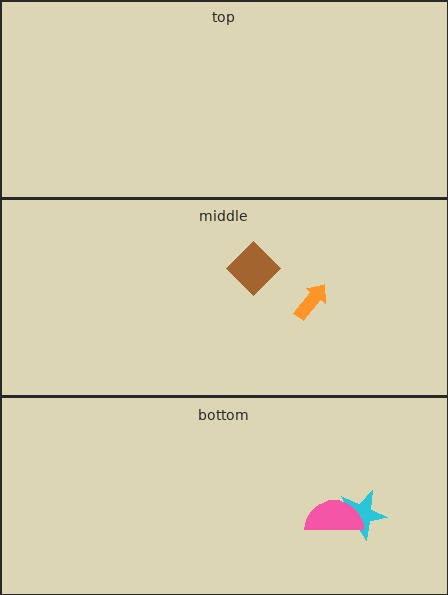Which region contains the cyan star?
The bottom region.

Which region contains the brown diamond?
The middle region.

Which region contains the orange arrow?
The middle region.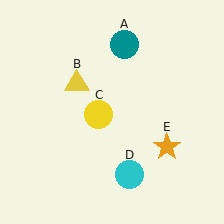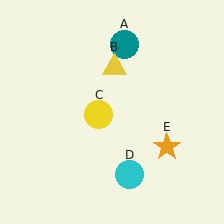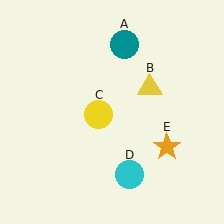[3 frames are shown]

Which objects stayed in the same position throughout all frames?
Teal circle (object A) and yellow circle (object C) and cyan circle (object D) and orange star (object E) remained stationary.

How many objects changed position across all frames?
1 object changed position: yellow triangle (object B).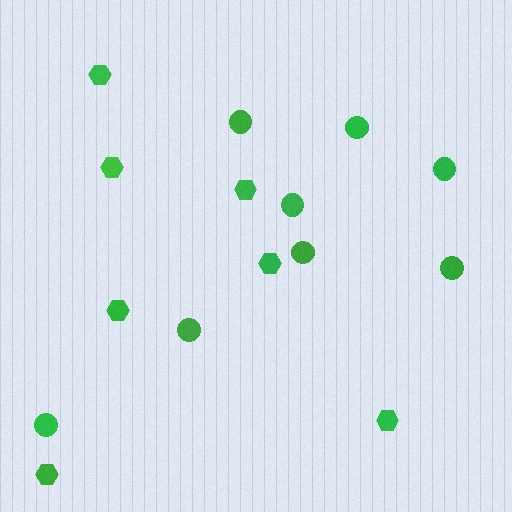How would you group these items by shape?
There are 2 groups: one group of circles (8) and one group of hexagons (7).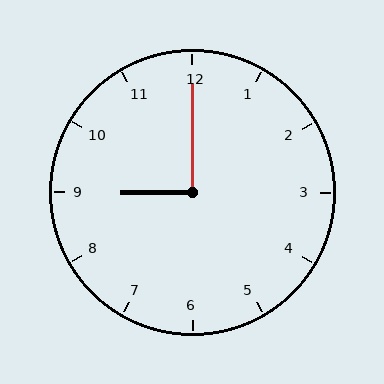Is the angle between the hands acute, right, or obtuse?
It is right.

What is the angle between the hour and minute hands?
Approximately 90 degrees.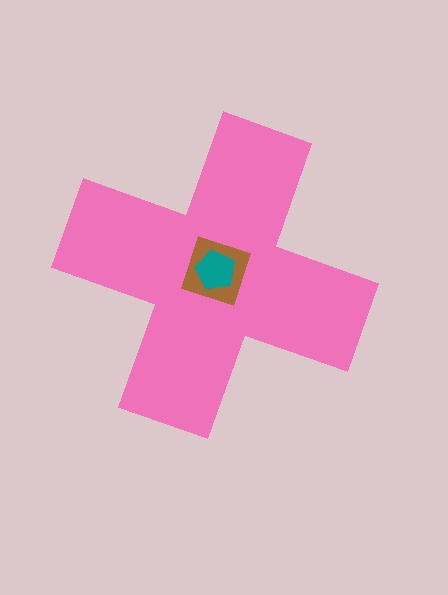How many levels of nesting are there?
3.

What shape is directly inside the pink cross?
The brown diamond.